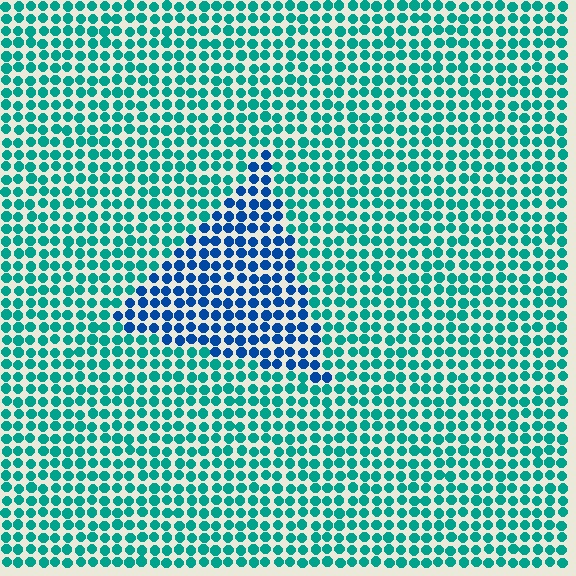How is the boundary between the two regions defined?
The boundary is defined purely by a slight shift in hue (about 43 degrees). Spacing, size, and orientation are identical on both sides.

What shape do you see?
I see a triangle.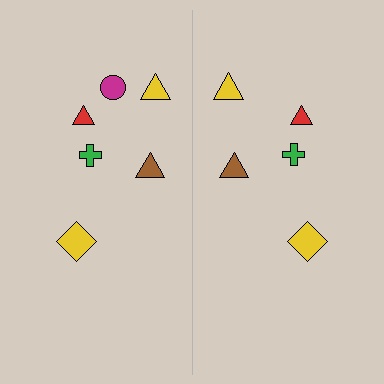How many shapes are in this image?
There are 11 shapes in this image.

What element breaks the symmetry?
A magenta circle is missing from the right side.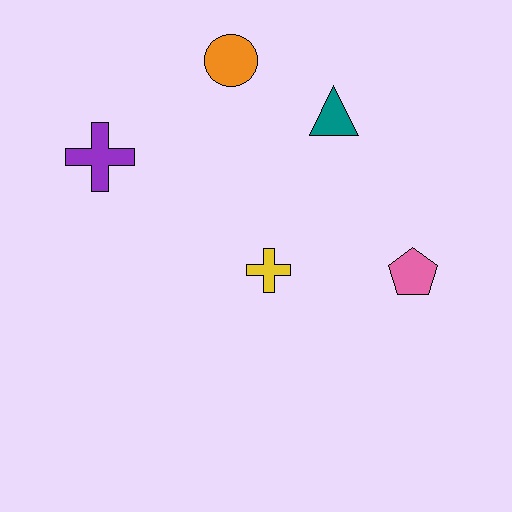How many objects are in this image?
There are 5 objects.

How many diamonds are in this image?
There are no diamonds.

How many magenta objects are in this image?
There are no magenta objects.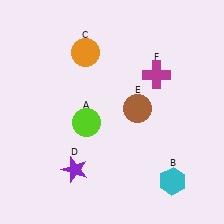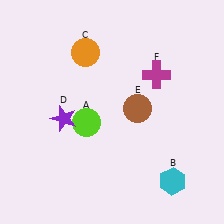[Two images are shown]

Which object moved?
The purple star (D) moved up.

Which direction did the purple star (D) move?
The purple star (D) moved up.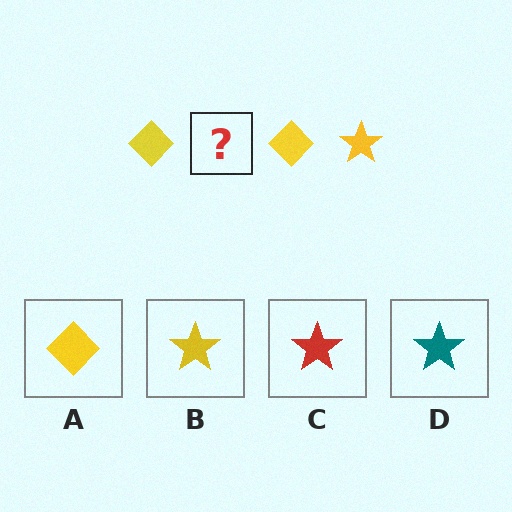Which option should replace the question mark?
Option B.